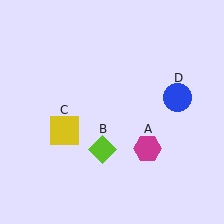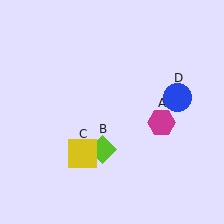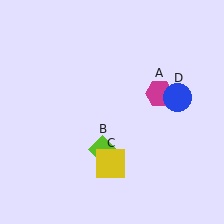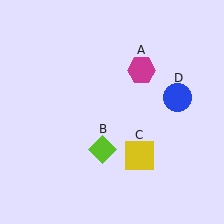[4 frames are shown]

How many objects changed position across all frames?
2 objects changed position: magenta hexagon (object A), yellow square (object C).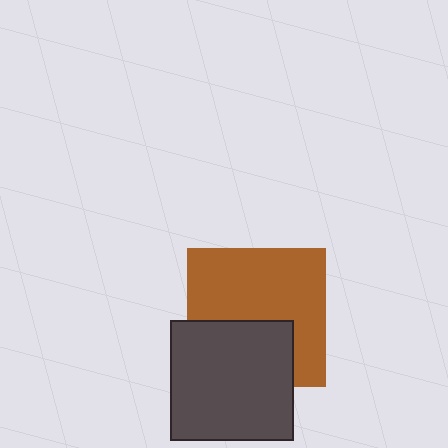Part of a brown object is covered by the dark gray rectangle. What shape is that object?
It is a square.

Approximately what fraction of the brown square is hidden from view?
Roughly 37% of the brown square is hidden behind the dark gray rectangle.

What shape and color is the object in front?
The object in front is a dark gray rectangle.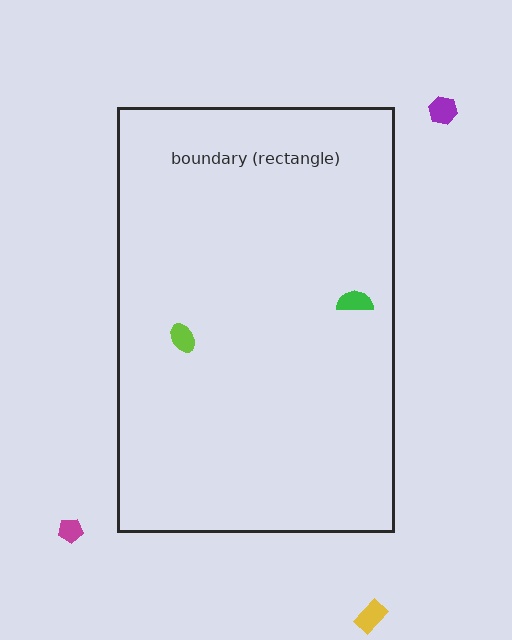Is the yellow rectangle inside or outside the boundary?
Outside.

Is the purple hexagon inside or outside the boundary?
Outside.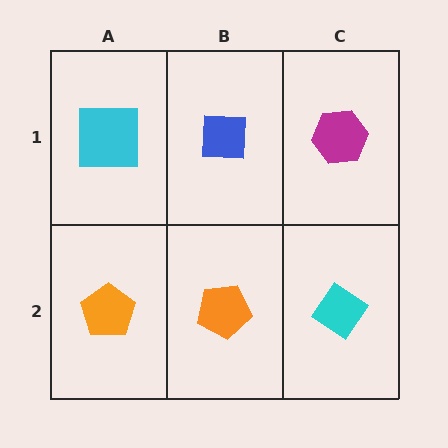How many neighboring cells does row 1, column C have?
2.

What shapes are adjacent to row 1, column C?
A cyan diamond (row 2, column C), a blue square (row 1, column B).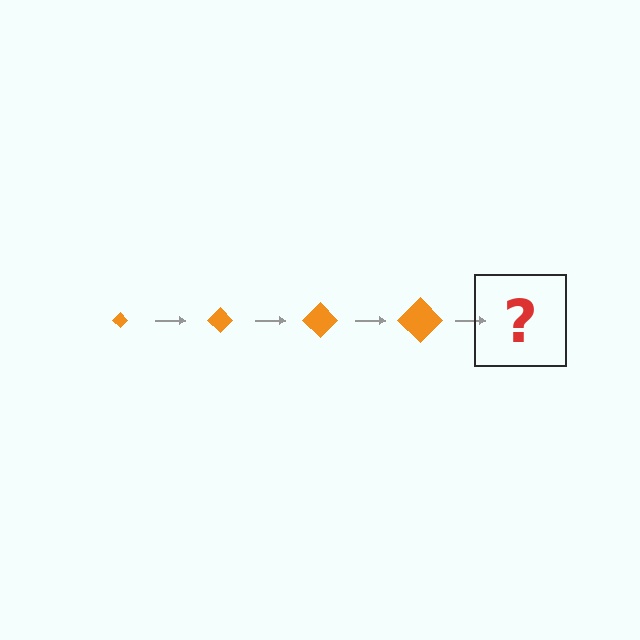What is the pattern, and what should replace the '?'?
The pattern is that the diamond gets progressively larger each step. The '?' should be an orange diamond, larger than the previous one.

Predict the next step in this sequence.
The next step is an orange diamond, larger than the previous one.